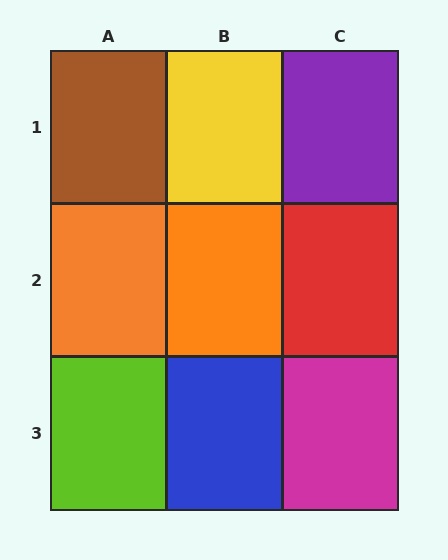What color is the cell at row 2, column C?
Red.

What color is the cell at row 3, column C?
Magenta.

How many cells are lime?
1 cell is lime.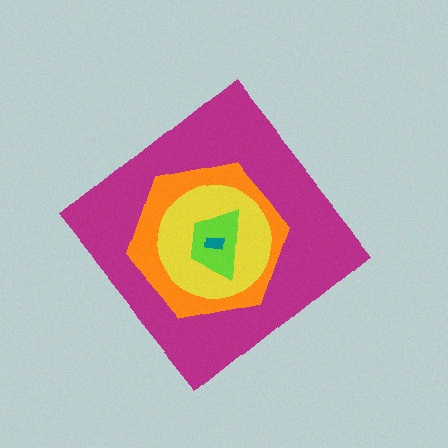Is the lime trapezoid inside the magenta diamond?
Yes.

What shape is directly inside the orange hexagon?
The yellow circle.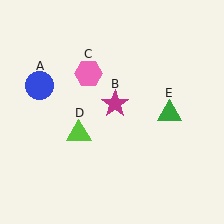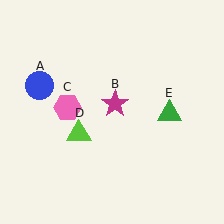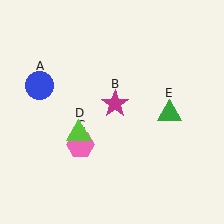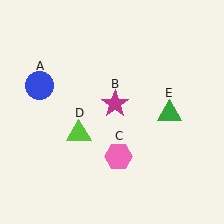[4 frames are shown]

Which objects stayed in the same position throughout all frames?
Blue circle (object A) and magenta star (object B) and lime triangle (object D) and green triangle (object E) remained stationary.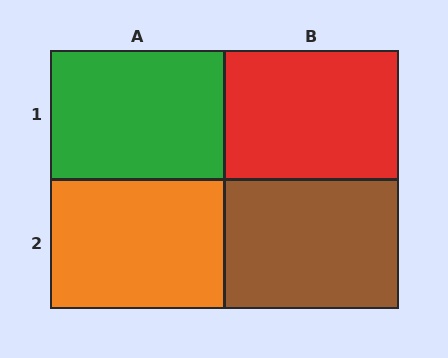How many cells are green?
1 cell is green.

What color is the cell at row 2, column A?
Orange.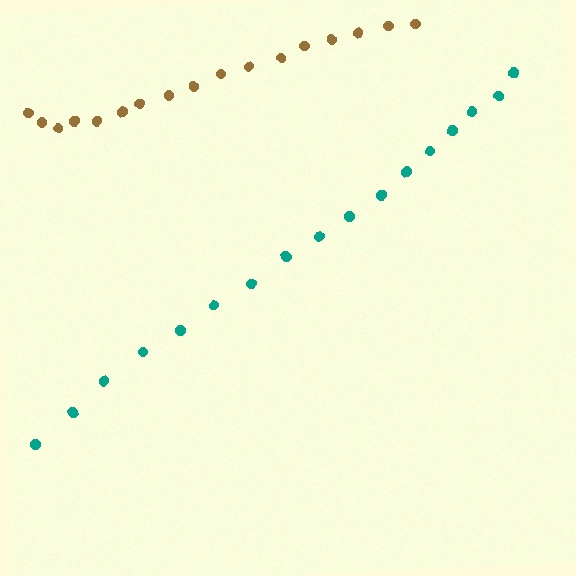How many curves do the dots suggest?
There are 2 distinct paths.